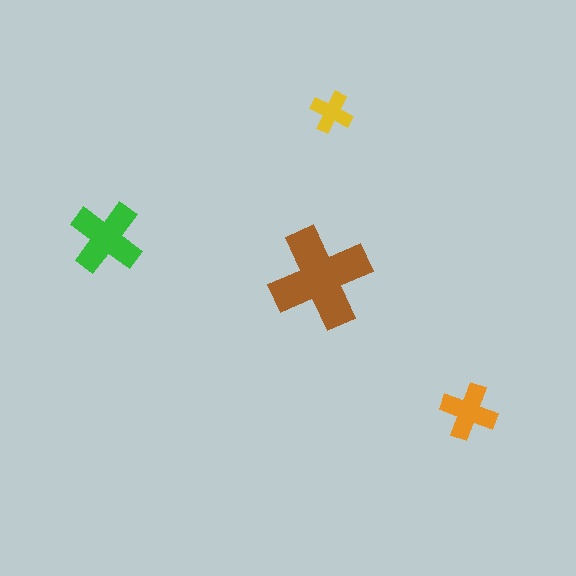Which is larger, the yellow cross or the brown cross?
The brown one.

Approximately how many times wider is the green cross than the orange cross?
About 1.5 times wider.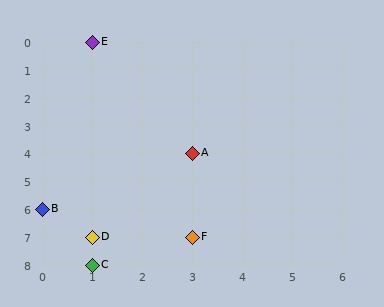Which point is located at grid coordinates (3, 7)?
Point F is at (3, 7).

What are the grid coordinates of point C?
Point C is at grid coordinates (1, 8).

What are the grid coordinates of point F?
Point F is at grid coordinates (3, 7).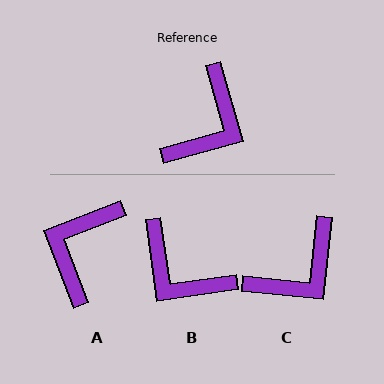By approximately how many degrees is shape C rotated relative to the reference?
Approximately 22 degrees clockwise.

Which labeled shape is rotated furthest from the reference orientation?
A, about 174 degrees away.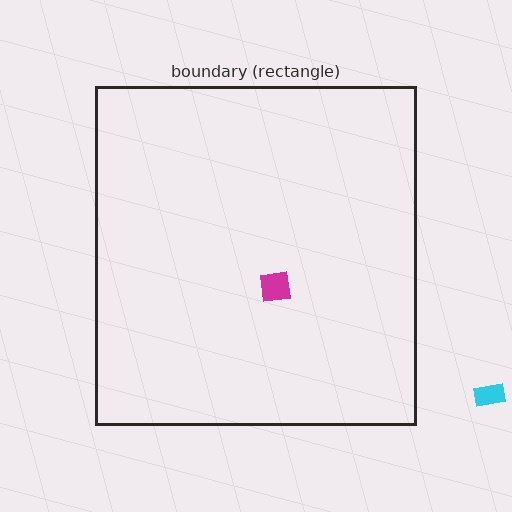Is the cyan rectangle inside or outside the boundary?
Outside.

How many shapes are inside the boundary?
1 inside, 1 outside.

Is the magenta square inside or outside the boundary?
Inside.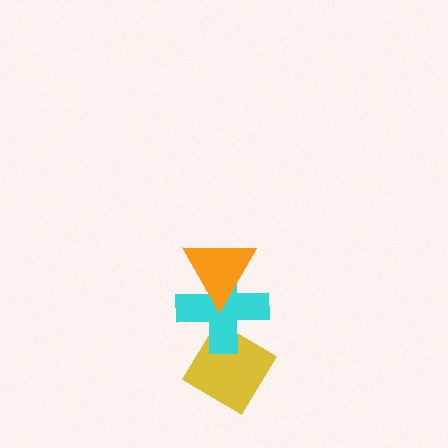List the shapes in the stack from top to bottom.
From top to bottom: the orange triangle, the cyan cross, the yellow diamond.